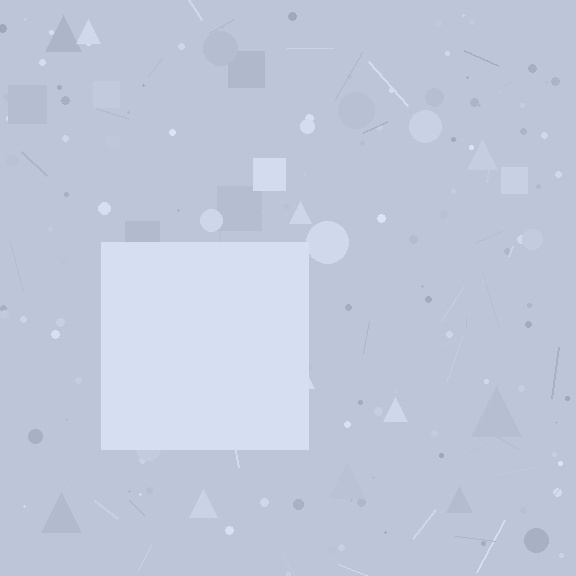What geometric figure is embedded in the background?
A square is embedded in the background.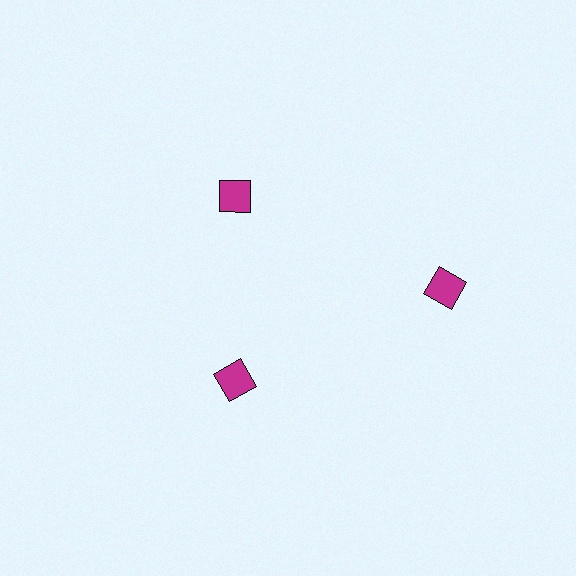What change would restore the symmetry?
The symmetry would be restored by moving it inward, back onto the ring so that all 3 diamonds sit at equal angles and equal distance from the center.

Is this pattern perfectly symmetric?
No. The 3 magenta diamonds are arranged in a ring, but one element near the 3 o'clock position is pushed outward from the center, breaking the 3-fold rotational symmetry.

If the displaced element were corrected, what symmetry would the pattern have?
It would have 3-fold rotational symmetry — the pattern would map onto itself every 120 degrees.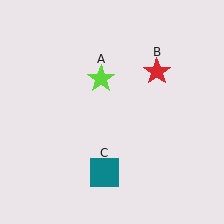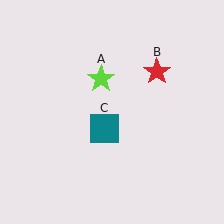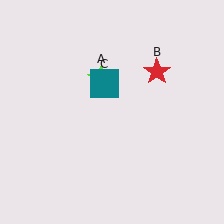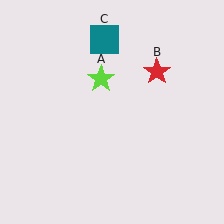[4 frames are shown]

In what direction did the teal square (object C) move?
The teal square (object C) moved up.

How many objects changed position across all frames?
1 object changed position: teal square (object C).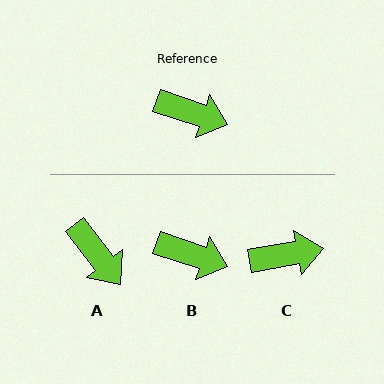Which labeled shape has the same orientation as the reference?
B.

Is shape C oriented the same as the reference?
No, it is off by about 29 degrees.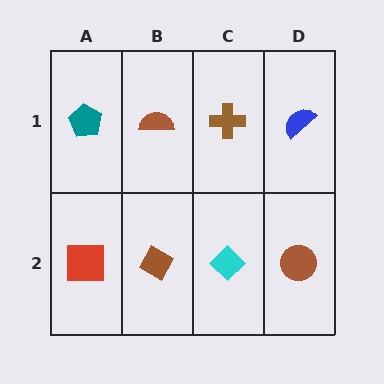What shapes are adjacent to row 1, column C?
A cyan diamond (row 2, column C), a brown semicircle (row 1, column B), a blue semicircle (row 1, column D).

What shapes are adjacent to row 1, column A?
A red square (row 2, column A), a brown semicircle (row 1, column B).